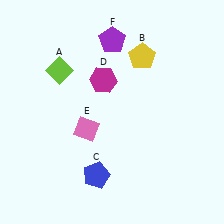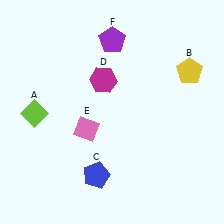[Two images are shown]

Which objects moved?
The objects that moved are: the lime diamond (A), the yellow pentagon (B).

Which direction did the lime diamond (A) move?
The lime diamond (A) moved down.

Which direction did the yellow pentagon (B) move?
The yellow pentagon (B) moved right.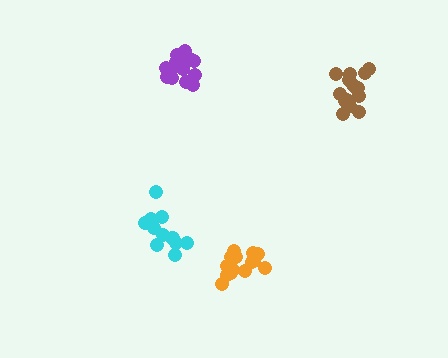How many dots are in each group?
Group 1: 14 dots, Group 2: 15 dots, Group 3: 11 dots, Group 4: 14 dots (54 total).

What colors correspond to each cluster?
The clusters are colored: orange, brown, cyan, purple.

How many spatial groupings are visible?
There are 4 spatial groupings.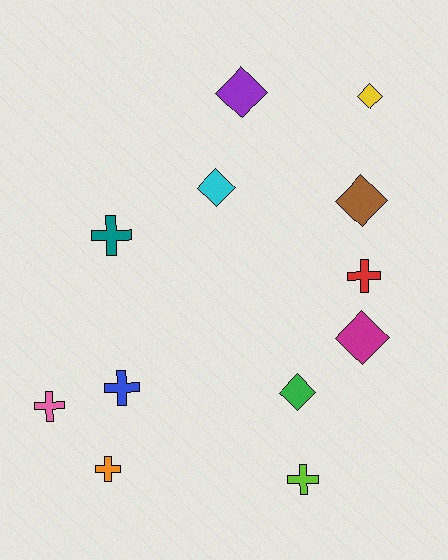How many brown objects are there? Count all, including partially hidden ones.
There is 1 brown object.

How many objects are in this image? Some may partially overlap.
There are 12 objects.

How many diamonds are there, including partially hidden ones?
There are 6 diamonds.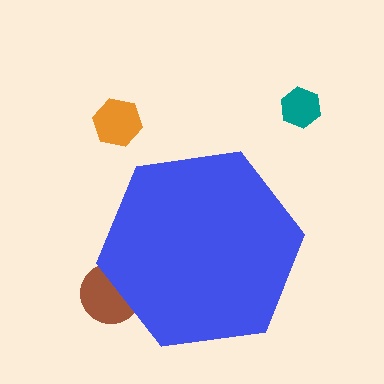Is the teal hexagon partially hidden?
No, the teal hexagon is fully visible.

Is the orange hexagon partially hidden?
No, the orange hexagon is fully visible.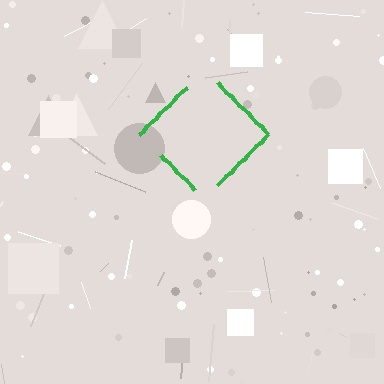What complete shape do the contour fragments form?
The contour fragments form a diamond.